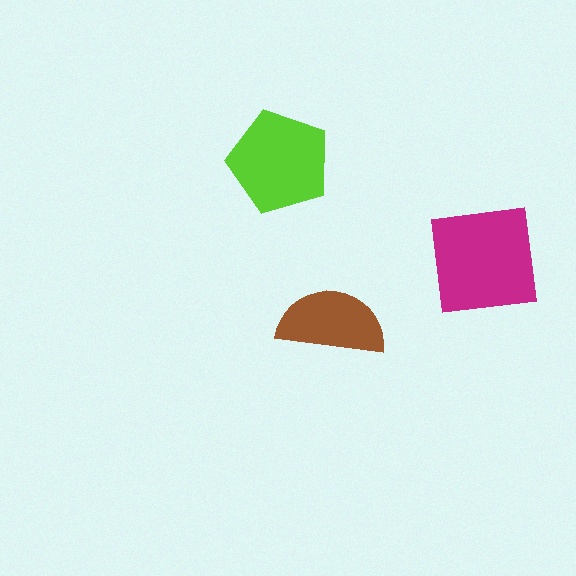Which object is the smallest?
The brown semicircle.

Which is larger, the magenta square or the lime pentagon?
The magenta square.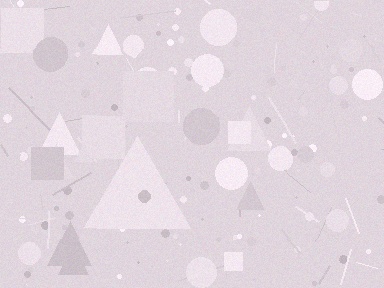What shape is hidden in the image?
A triangle is hidden in the image.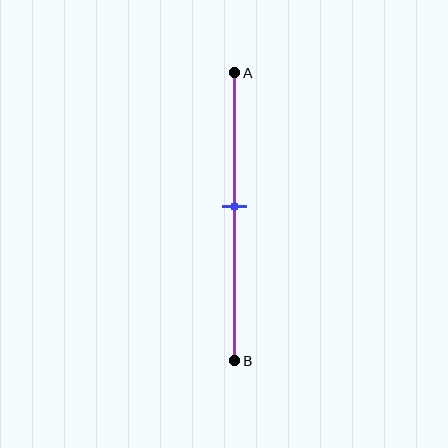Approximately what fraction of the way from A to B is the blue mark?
The blue mark is approximately 45% of the way from A to B.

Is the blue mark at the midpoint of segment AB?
No, the mark is at about 45% from A, not at the 50% midpoint.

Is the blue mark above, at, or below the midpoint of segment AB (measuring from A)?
The blue mark is above the midpoint of segment AB.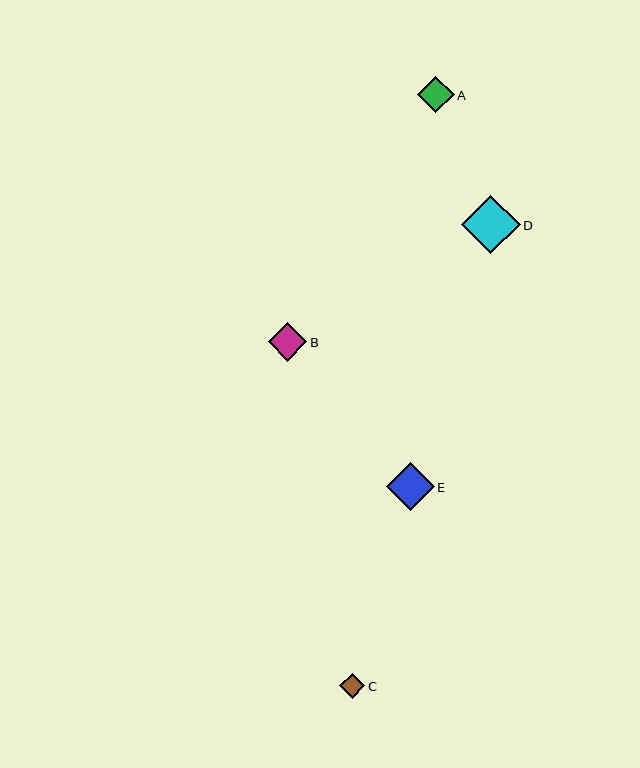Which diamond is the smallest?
Diamond C is the smallest with a size of approximately 25 pixels.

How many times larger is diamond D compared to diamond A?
Diamond D is approximately 1.6 times the size of diamond A.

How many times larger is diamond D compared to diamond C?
Diamond D is approximately 2.4 times the size of diamond C.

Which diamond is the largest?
Diamond D is the largest with a size of approximately 59 pixels.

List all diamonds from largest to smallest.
From largest to smallest: D, E, B, A, C.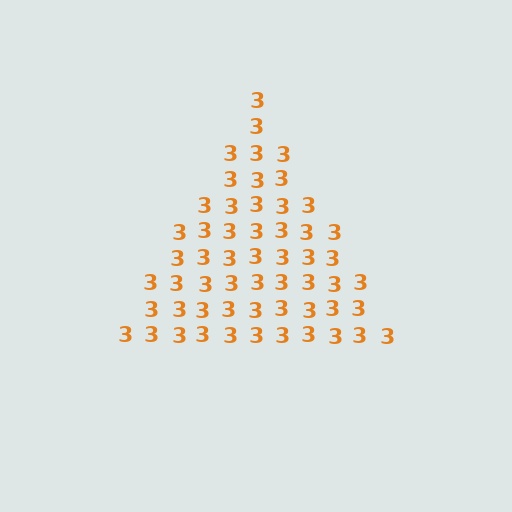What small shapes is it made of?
It is made of small digit 3's.